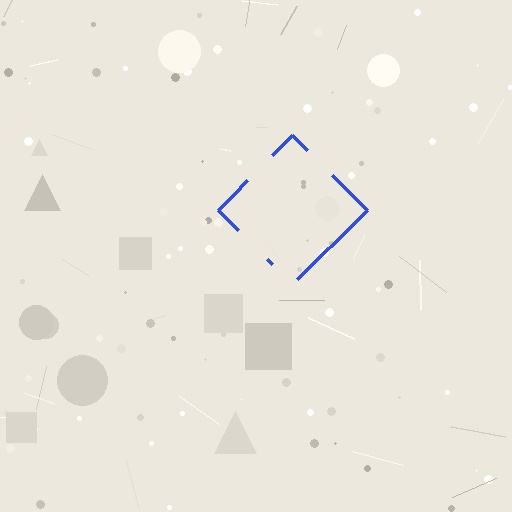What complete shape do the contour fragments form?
The contour fragments form a diamond.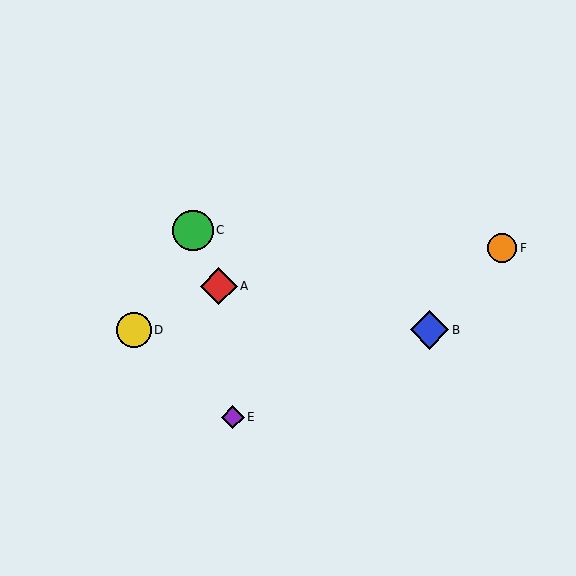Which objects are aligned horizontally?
Objects B, D are aligned horizontally.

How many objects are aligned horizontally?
2 objects (B, D) are aligned horizontally.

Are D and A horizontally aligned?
No, D is at y≈330 and A is at y≈286.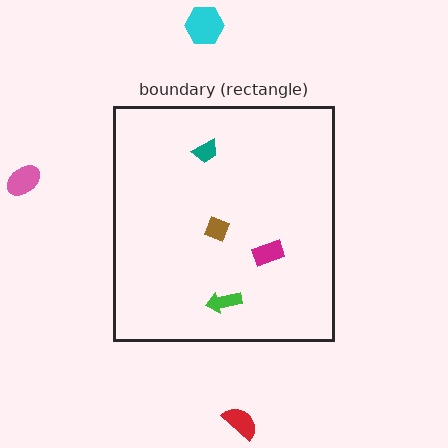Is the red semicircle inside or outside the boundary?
Outside.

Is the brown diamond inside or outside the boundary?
Inside.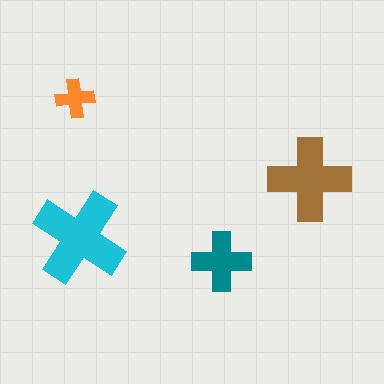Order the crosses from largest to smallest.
the cyan one, the brown one, the teal one, the orange one.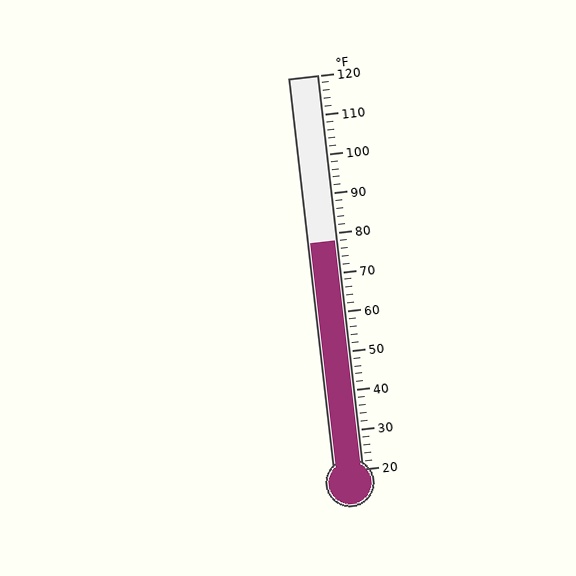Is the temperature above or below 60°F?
The temperature is above 60°F.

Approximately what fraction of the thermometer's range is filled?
The thermometer is filled to approximately 60% of its range.